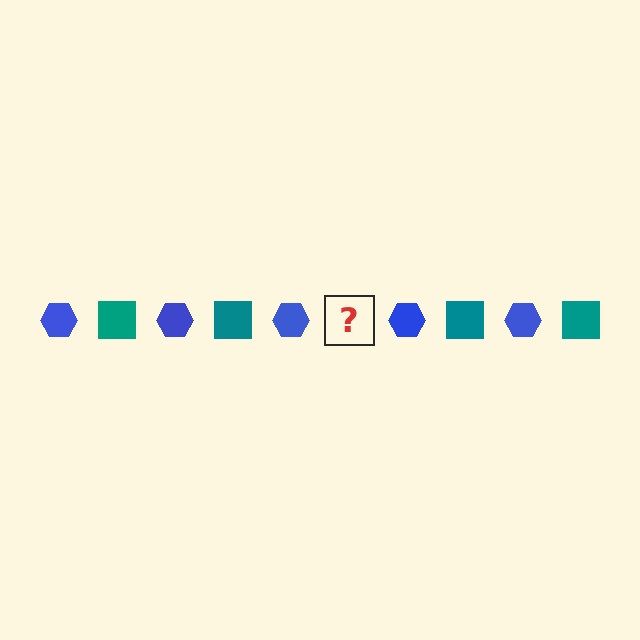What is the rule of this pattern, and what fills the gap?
The rule is that the pattern alternates between blue hexagon and teal square. The gap should be filled with a teal square.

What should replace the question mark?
The question mark should be replaced with a teal square.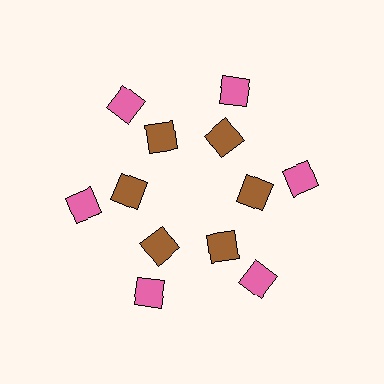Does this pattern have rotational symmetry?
Yes, this pattern has 6-fold rotational symmetry. It looks the same after rotating 60 degrees around the center.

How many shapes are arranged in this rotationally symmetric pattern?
There are 12 shapes, arranged in 6 groups of 2.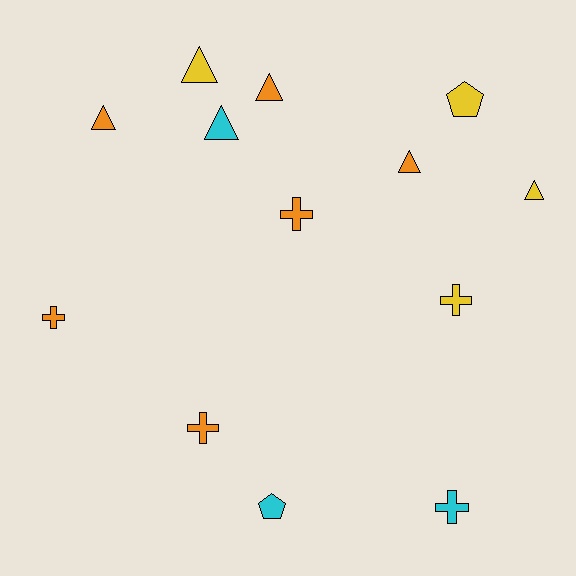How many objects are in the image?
There are 13 objects.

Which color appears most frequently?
Orange, with 6 objects.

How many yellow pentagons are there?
There is 1 yellow pentagon.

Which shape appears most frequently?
Triangle, with 6 objects.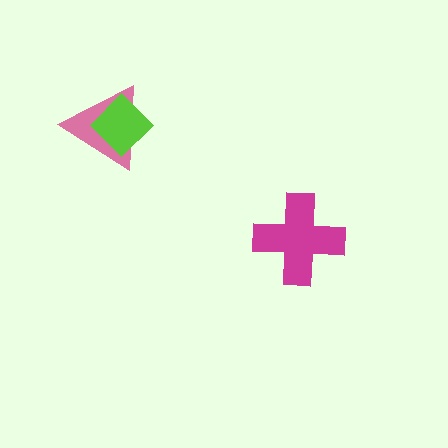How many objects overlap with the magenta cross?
0 objects overlap with the magenta cross.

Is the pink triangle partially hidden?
Yes, it is partially covered by another shape.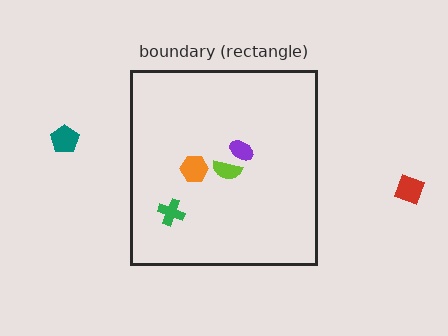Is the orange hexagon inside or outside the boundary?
Inside.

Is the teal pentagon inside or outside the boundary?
Outside.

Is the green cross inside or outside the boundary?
Inside.